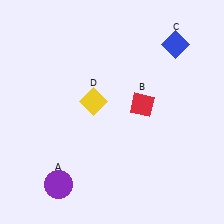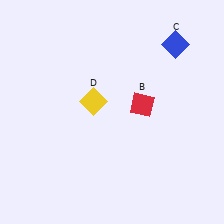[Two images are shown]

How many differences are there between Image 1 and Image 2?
There is 1 difference between the two images.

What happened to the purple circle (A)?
The purple circle (A) was removed in Image 2. It was in the bottom-left area of Image 1.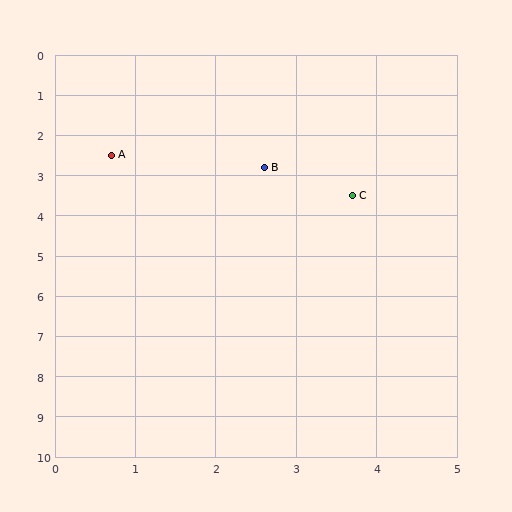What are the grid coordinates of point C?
Point C is at approximately (3.7, 3.5).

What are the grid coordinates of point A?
Point A is at approximately (0.7, 2.5).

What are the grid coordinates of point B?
Point B is at approximately (2.6, 2.8).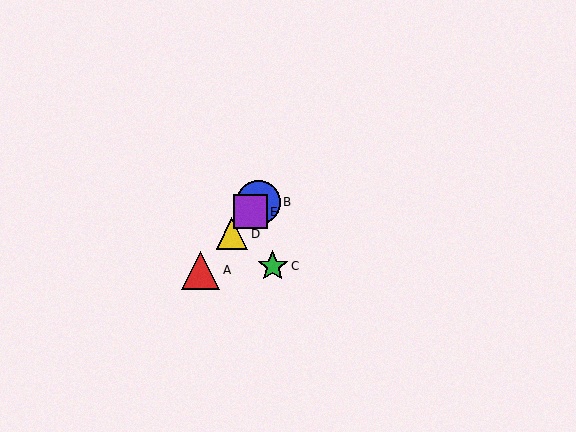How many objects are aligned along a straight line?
4 objects (A, B, D, E) are aligned along a straight line.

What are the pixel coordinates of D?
Object D is at (232, 234).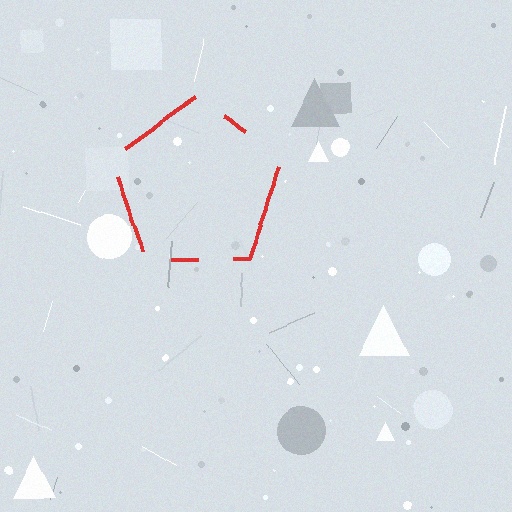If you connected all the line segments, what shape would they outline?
They would outline a pentagon.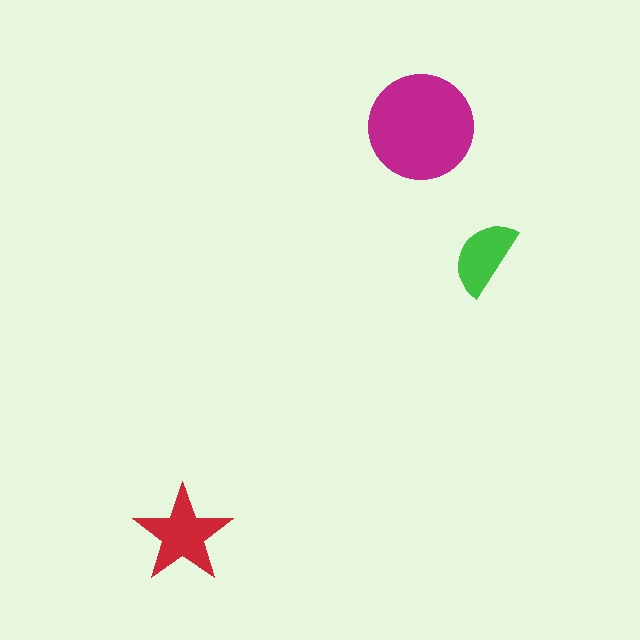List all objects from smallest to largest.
The green semicircle, the red star, the magenta circle.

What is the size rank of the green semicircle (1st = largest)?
3rd.